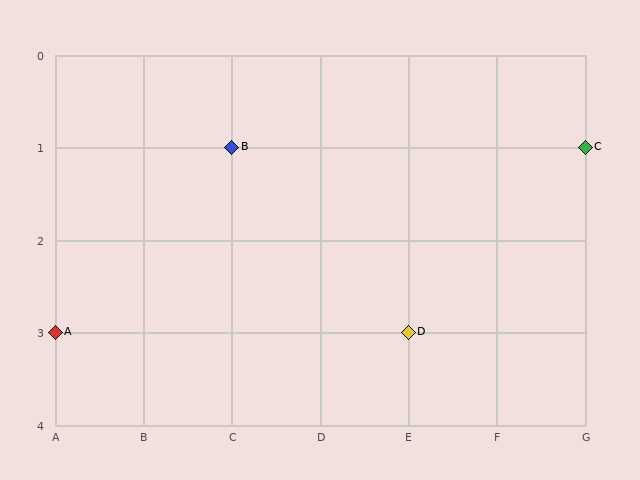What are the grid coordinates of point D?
Point D is at grid coordinates (E, 3).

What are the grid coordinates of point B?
Point B is at grid coordinates (C, 1).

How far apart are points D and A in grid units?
Points D and A are 4 columns apart.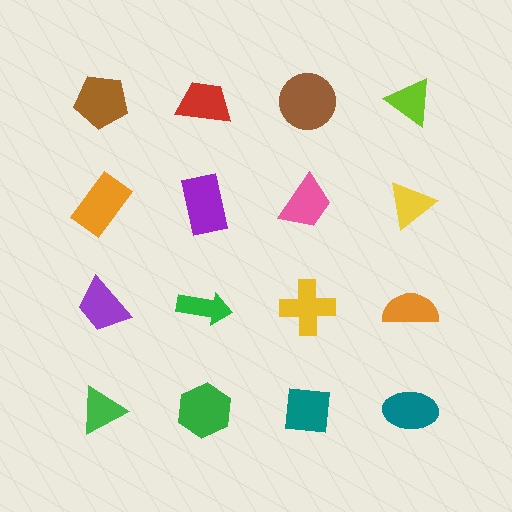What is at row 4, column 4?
A teal ellipse.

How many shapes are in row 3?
4 shapes.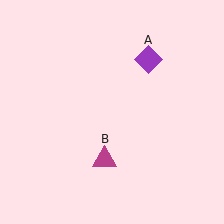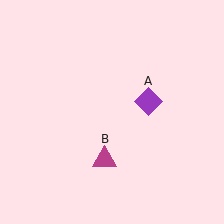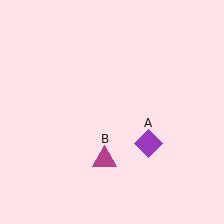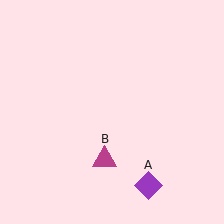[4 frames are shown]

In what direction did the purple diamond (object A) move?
The purple diamond (object A) moved down.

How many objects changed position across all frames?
1 object changed position: purple diamond (object A).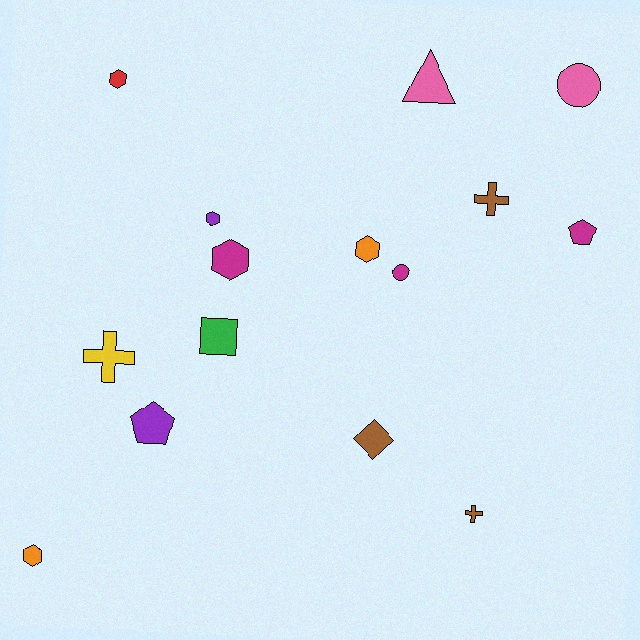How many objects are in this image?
There are 15 objects.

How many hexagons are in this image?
There are 5 hexagons.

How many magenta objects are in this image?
There are 3 magenta objects.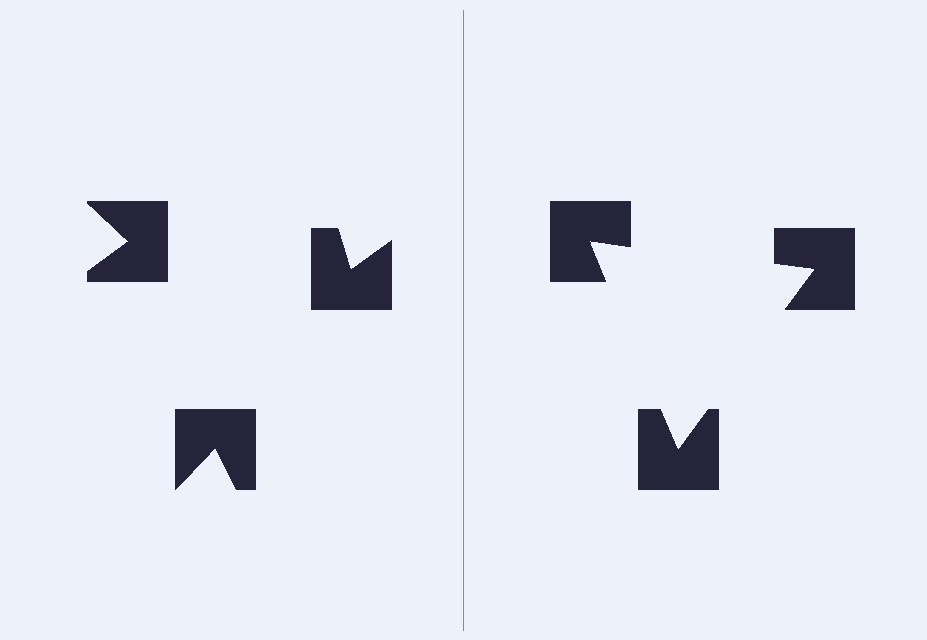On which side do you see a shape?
An illusory triangle appears on the right side. On the left side the wedge cuts are rotated, so no coherent shape forms.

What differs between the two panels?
The notched squares are positioned identically on both sides; only the wedge orientations differ. On the right they align to a triangle; on the left they are misaligned.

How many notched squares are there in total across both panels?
6 — 3 on each side.